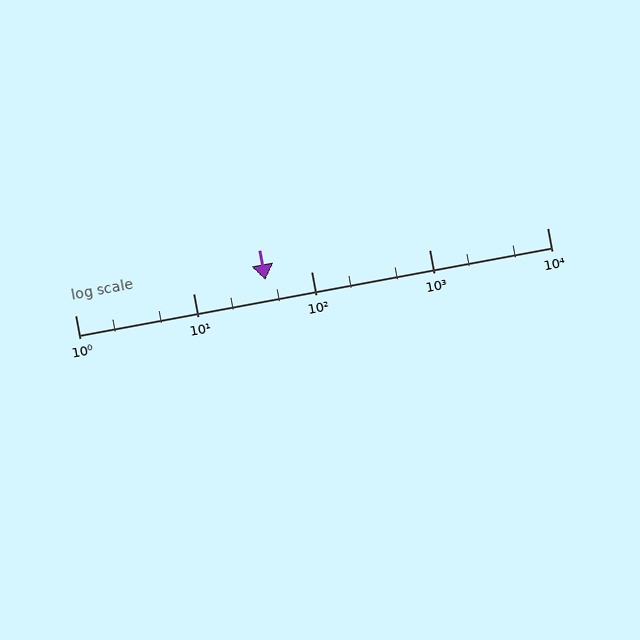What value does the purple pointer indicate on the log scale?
The pointer indicates approximately 41.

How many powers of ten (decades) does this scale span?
The scale spans 4 decades, from 1 to 10000.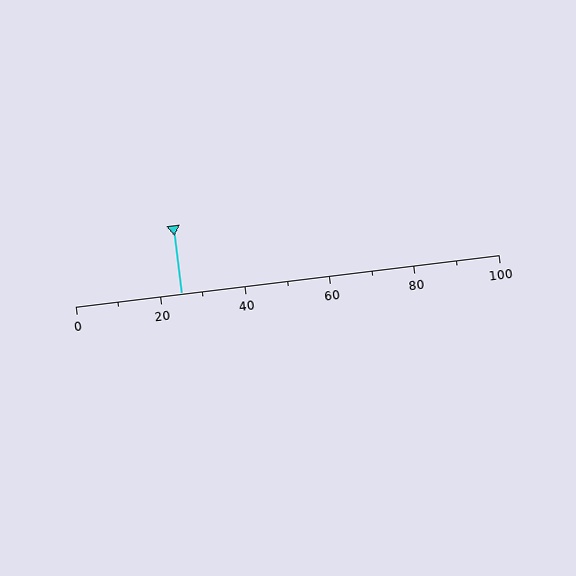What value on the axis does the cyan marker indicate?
The marker indicates approximately 25.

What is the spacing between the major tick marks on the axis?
The major ticks are spaced 20 apart.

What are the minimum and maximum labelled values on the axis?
The axis runs from 0 to 100.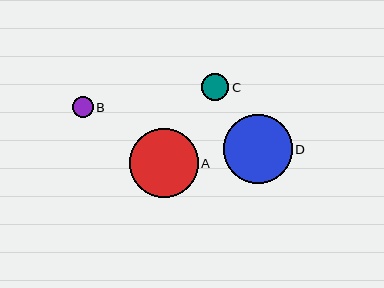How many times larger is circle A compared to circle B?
Circle A is approximately 3.4 times the size of circle B.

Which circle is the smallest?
Circle B is the smallest with a size of approximately 21 pixels.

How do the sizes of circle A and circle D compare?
Circle A and circle D are approximately the same size.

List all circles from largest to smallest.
From largest to smallest: A, D, C, B.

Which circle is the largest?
Circle A is the largest with a size of approximately 69 pixels.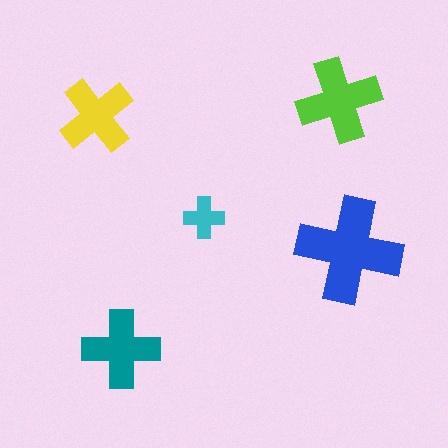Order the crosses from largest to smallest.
the blue one, the lime one, the teal one, the yellow one, the cyan one.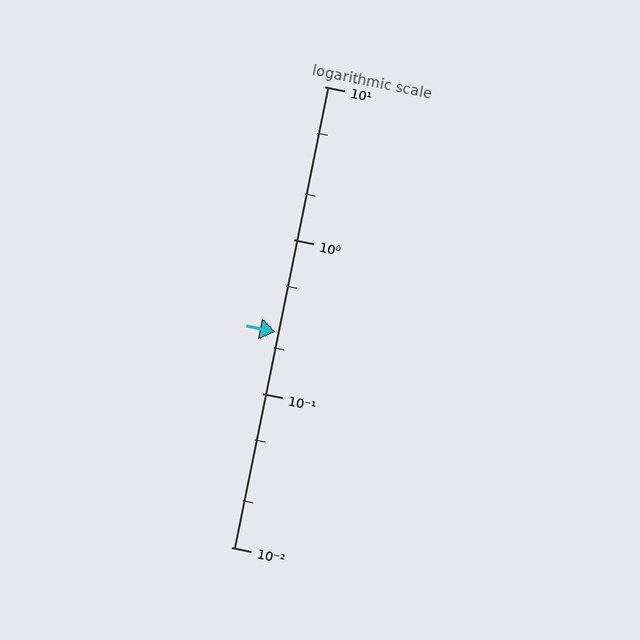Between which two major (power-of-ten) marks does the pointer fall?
The pointer is between 0.1 and 1.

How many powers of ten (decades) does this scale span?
The scale spans 3 decades, from 0.01 to 10.